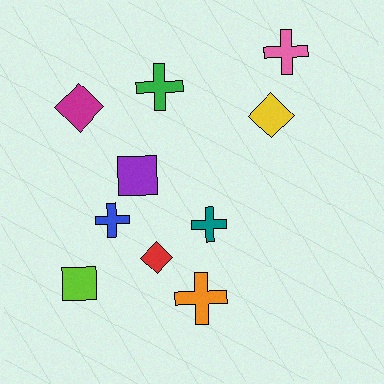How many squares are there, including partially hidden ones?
There are 2 squares.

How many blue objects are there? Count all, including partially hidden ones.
There is 1 blue object.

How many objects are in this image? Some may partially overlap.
There are 10 objects.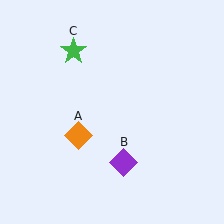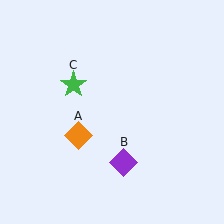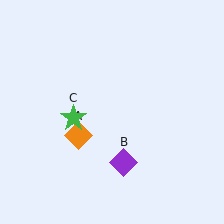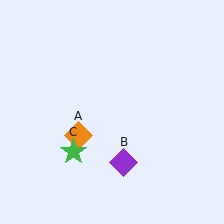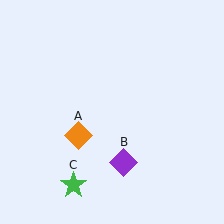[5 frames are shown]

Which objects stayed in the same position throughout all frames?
Orange diamond (object A) and purple diamond (object B) remained stationary.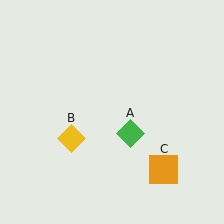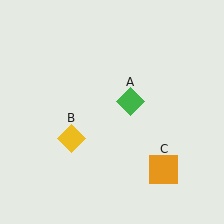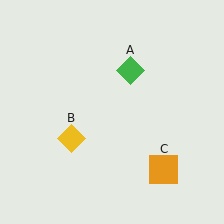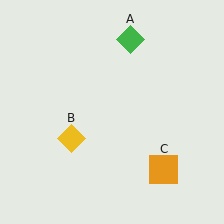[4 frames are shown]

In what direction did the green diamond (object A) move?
The green diamond (object A) moved up.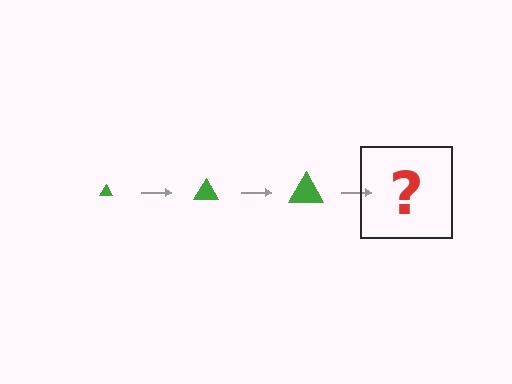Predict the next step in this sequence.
The next step is a green triangle, larger than the previous one.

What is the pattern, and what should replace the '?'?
The pattern is that the triangle gets progressively larger each step. The '?' should be a green triangle, larger than the previous one.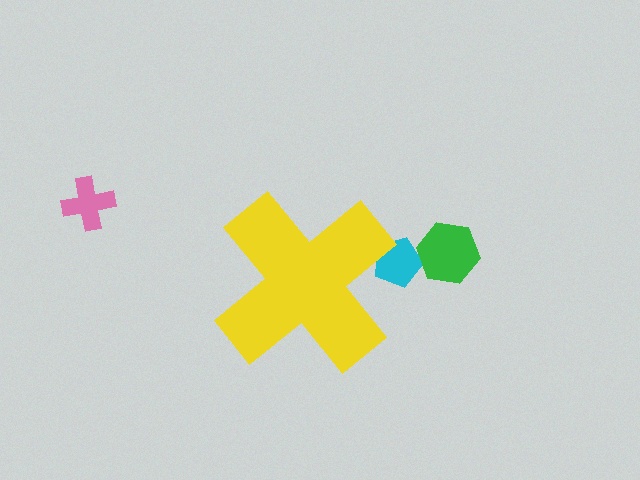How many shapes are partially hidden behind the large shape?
1 shape is partially hidden.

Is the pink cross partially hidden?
No, the pink cross is fully visible.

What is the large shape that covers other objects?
A yellow cross.